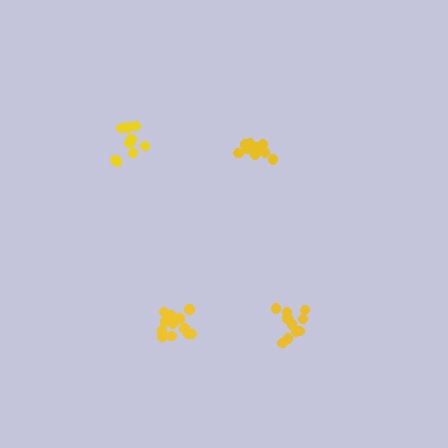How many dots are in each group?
Group 1: 10 dots, Group 2: 9 dots, Group 3: 13 dots, Group 4: 11 dots (43 total).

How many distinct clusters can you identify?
There are 4 distinct clusters.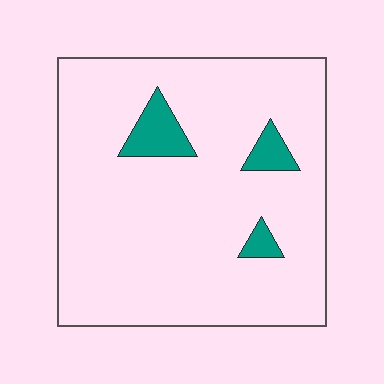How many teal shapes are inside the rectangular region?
3.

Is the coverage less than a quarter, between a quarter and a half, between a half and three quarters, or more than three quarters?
Less than a quarter.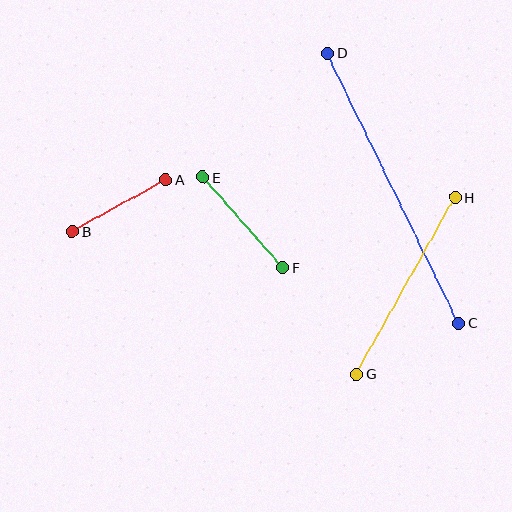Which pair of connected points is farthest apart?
Points C and D are farthest apart.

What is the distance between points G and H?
The distance is approximately 202 pixels.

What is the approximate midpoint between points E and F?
The midpoint is at approximately (243, 222) pixels.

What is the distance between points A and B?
The distance is approximately 107 pixels.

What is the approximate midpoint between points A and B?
The midpoint is at approximately (119, 206) pixels.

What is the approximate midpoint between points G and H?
The midpoint is at approximately (406, 286) pixels.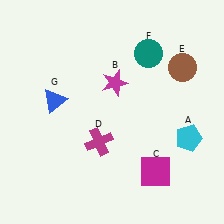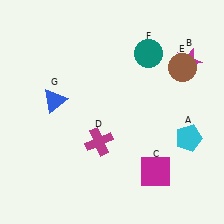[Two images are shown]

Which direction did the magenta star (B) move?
The magenta star (B) moved right.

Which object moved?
The magenta star (B) moved right.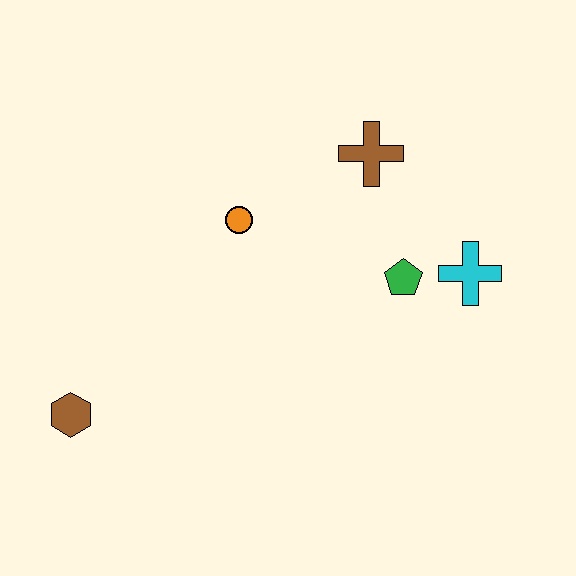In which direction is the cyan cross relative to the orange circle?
The cyan cross is to the right of the orange circle.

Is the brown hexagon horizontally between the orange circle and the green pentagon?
No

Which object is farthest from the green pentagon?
The brown hexagon is farthest from the green pentagon.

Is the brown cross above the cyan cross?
Yes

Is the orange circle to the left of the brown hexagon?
No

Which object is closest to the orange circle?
The brown cross is closest to the orange circle.